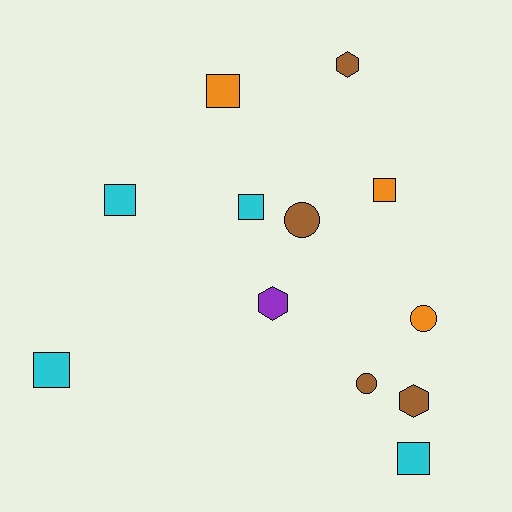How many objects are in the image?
There are 12 objects.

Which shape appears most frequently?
Square, with 6 objects.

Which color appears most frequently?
Brown, with 4 objects.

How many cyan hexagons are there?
There are no cyan hexagons.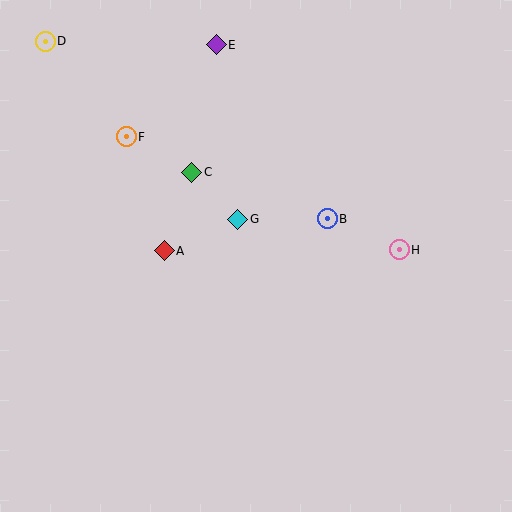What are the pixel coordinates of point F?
Point F is at (126, 137).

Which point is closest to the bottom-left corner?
Point A is closest to the bottom-left corner.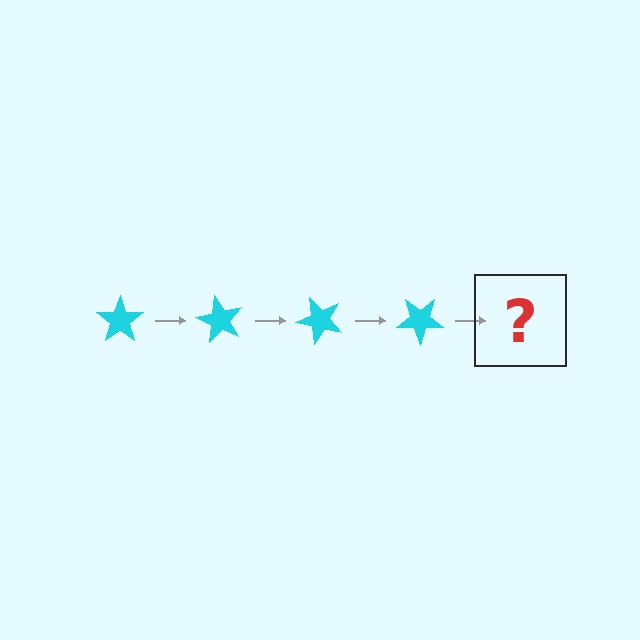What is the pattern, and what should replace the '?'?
The pattern is that the star rotates 60 degrees each step. The '?' should be a cyan star rotated 240 degrees.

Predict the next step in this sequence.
The next step is a cyan star rotated 240 degrees.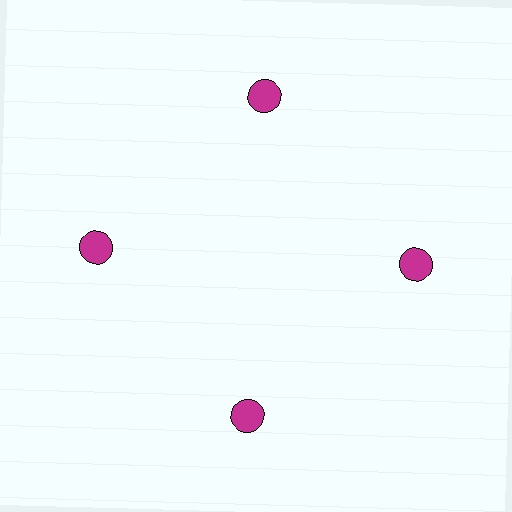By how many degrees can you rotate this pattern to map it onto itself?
The pattern maps onto itself every 90 degrees of rotation.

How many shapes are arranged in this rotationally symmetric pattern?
There are 4 shapes, arranged in 4 groups of 1.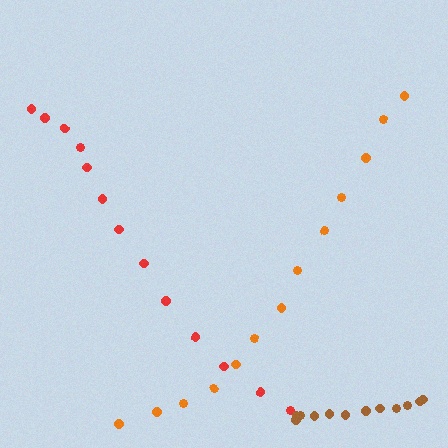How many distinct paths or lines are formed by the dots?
There are 3 distinct paths.